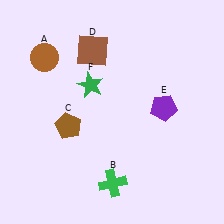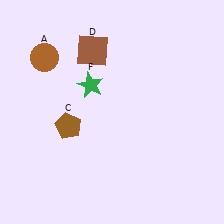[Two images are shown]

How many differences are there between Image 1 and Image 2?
There are 2 differences between the two images.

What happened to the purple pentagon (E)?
The purple pentagon (E) was removed in Image 2. It was in the top-right area of Image 1.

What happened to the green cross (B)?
The green cross (B) was removed in Image 2. It was in the bottom-right area of Image 1.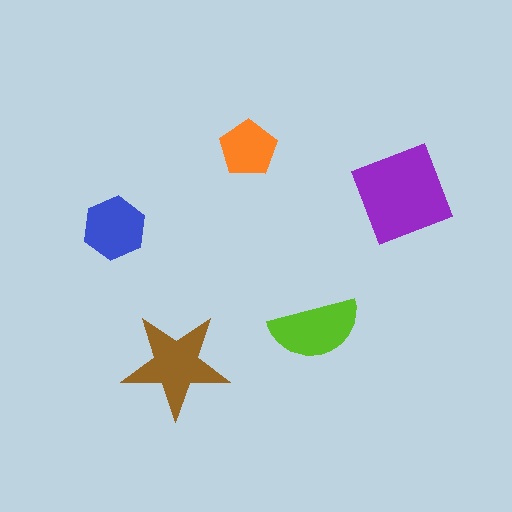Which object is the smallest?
The orange pentagon.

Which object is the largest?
The purple square.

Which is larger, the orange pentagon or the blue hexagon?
The blue hexagon.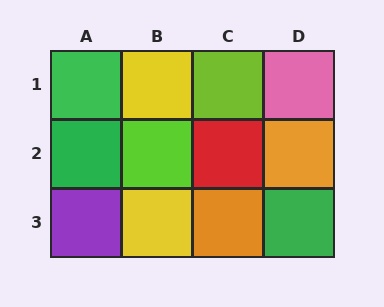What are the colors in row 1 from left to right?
Green, yellow, lime, pink.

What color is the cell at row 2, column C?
Red.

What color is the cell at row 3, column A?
Purple.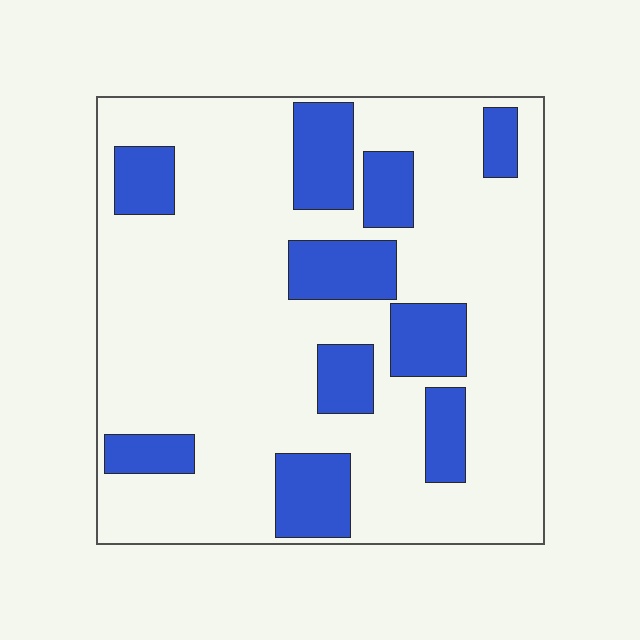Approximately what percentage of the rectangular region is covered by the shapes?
Approximately 25%.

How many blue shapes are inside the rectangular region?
10.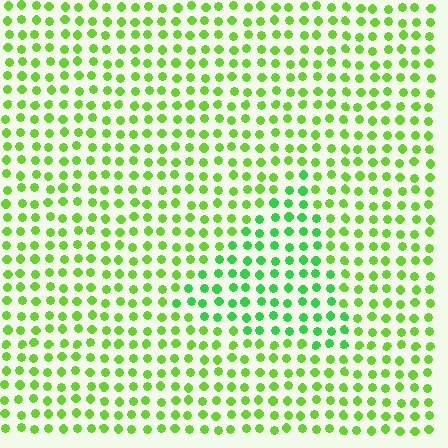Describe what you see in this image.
The image is filled with small lime elements in a uniform arrangement. A triangle-shaped region is visible where the elements are tinted to a slightly different hue, forming a subtle color boundary.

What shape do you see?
I see a triangle.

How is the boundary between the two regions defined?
The boundary is defined purely by a slight shift in hue (about 28 degrees). Spacing, size, and orientation are identical on both sides.